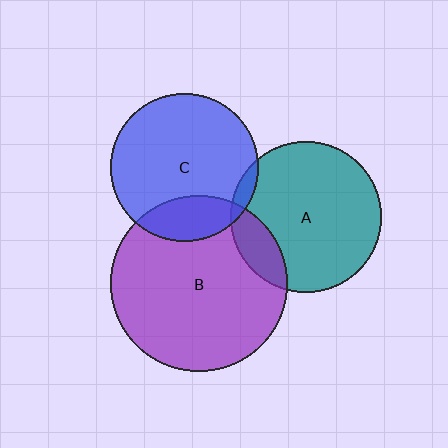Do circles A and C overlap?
Yes.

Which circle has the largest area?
Circle B (purple).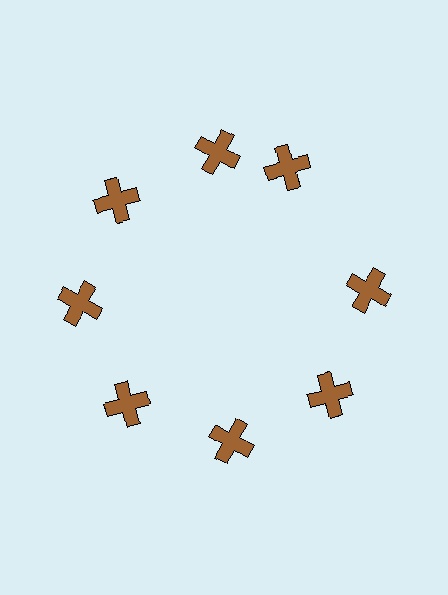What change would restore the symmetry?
The symmetry would be restored by rotating it back into even spacing with its neighbors so that all 8 crosses sit at equal angles and equal distance from the center.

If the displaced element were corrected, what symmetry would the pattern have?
It would have 8-fold rotational symmetry — the pattern would map onto itself every 45 degrees.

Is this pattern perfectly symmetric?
No. The 8 brown crosses are arranged in a ring, but one element near the 2 o'clock position is rotated out of alignment along the ring, breaking the 8-fold rotational symmetry.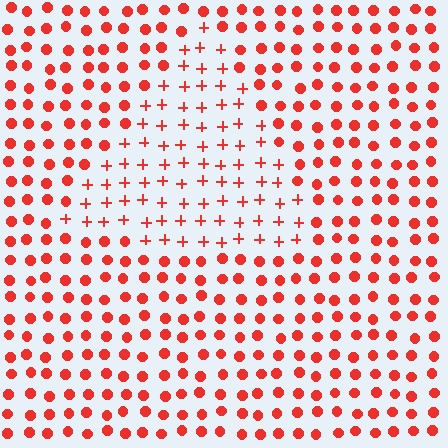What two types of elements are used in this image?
The image uses plus signs inside the triangle region and circles outside it.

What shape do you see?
I see a triangle.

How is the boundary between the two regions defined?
The boundary is defined by a change in element shape: plus signs inside vs. circles outside. All elements share the same color and spacing.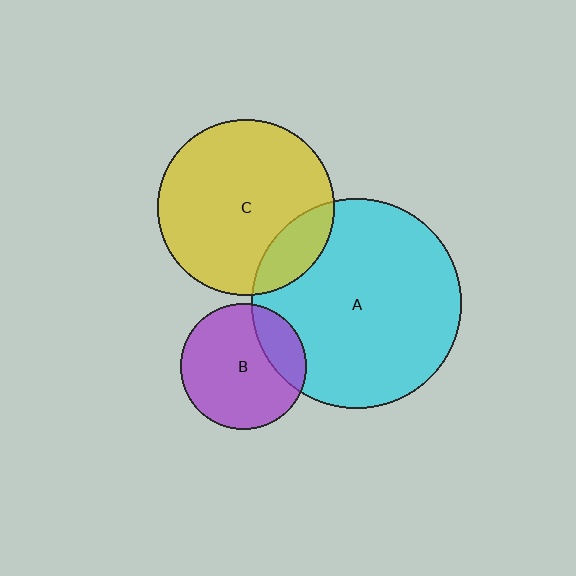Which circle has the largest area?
Circle A (cyan).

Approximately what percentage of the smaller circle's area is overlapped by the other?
Approximately 15%.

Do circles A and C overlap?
Yes.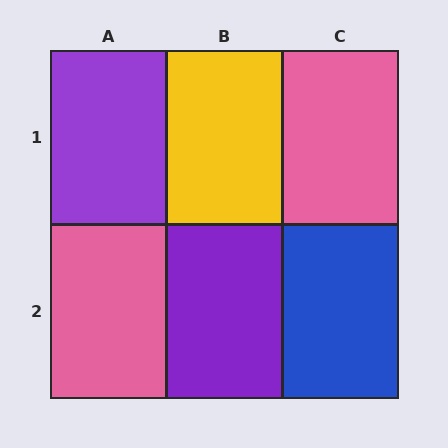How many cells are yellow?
1 cell is yellow.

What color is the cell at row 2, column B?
Purple.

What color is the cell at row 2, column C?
Blue.